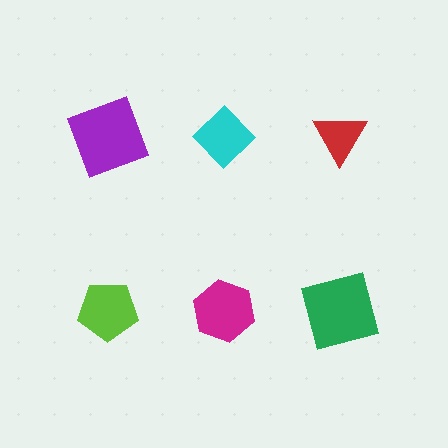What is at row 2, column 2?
A magenta hexagon.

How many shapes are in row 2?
3 shapes.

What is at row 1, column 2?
A cyan diamond.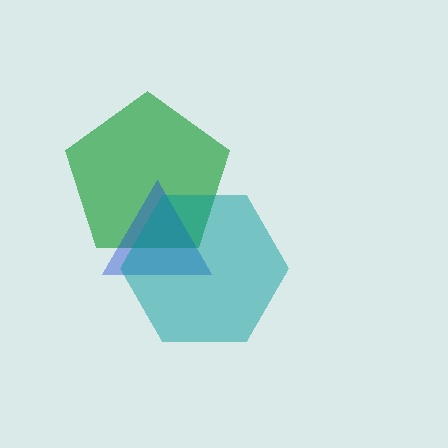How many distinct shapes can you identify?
There are 3 distinct shapes: a green pentagon, a blue triangle, a teal hexagon.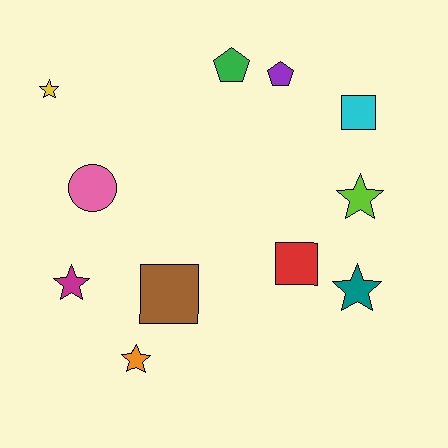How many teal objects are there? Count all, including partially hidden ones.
There is 1 teal object.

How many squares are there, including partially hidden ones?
There are 3 squares.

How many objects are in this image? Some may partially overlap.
There are 11 objects.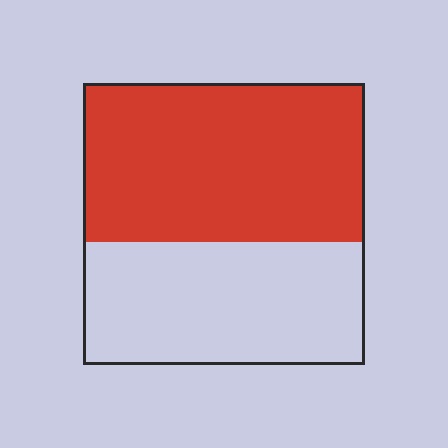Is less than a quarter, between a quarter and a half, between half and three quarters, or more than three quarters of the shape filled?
Between half and three quarters.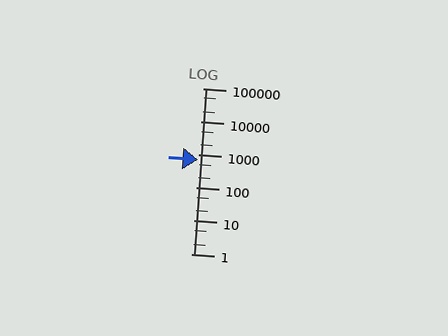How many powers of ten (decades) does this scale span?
The scale spans 5 decades, from 1 to 100000.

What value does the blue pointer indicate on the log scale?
The pointer indicates approximately 700.